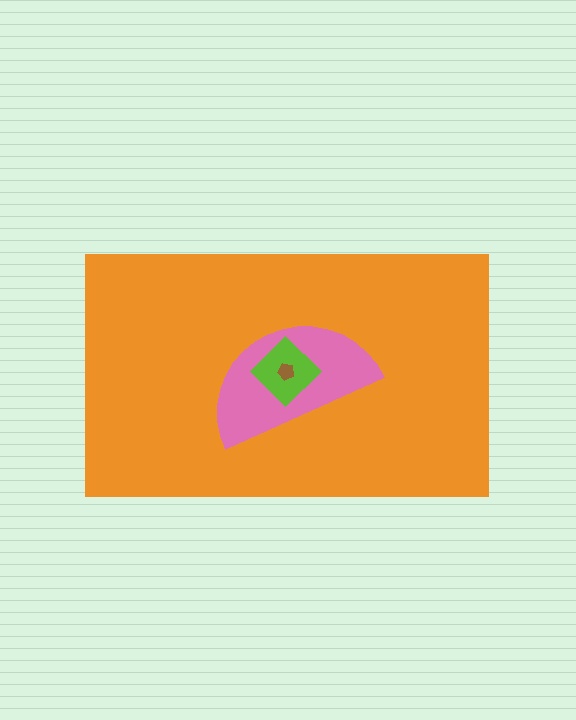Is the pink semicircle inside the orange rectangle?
Yes.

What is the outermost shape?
The orange rectangle.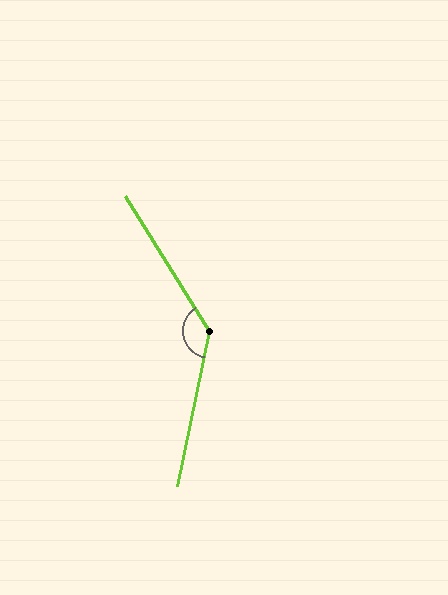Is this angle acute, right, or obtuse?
It is obtuse.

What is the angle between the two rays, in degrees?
Approximately 136 degrees.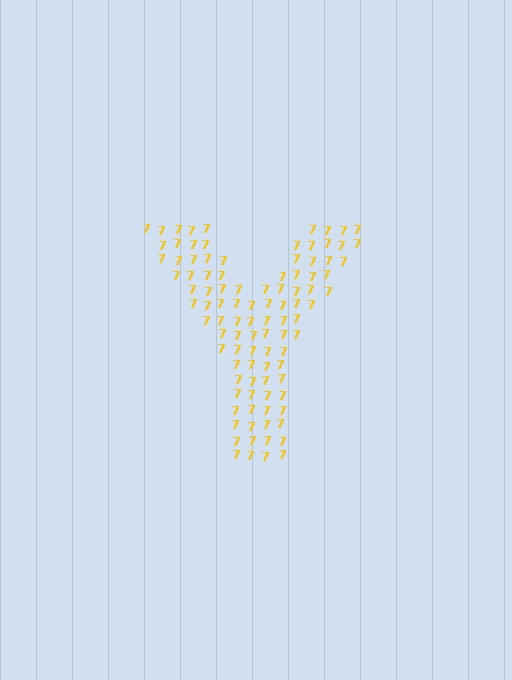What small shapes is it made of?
It is made of small digit 7's.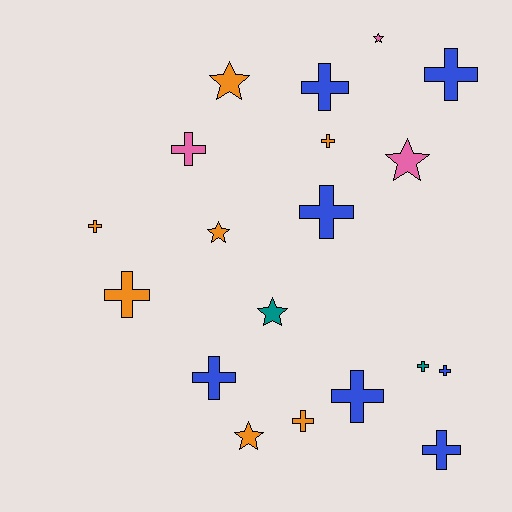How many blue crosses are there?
There are 7 blue crosses.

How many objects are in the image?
There are 19 objects.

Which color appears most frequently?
Orange, with 7 objects.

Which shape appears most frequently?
Cross, with 13 objects.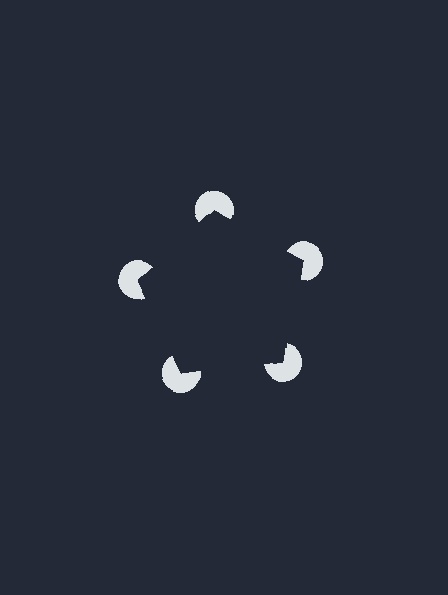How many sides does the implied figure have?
5 sides.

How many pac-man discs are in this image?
There are 5 — one at each vertex of the illusory pentagon.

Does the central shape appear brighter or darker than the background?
It typically appears slightly darker than the background, even though no actual brightness change is drawn.